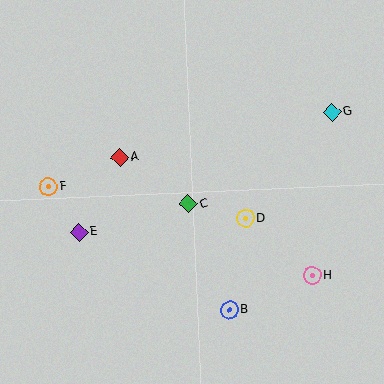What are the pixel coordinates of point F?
Point F is at (48, 187).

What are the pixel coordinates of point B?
Point B is at (230, 310).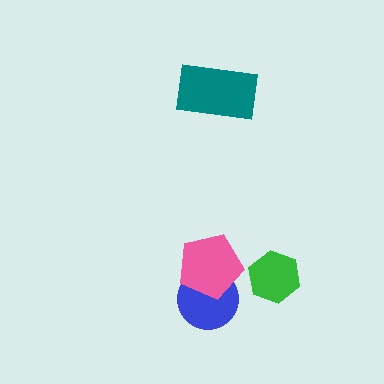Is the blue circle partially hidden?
Yes, it is partially covered by another shape.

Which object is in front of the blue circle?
The pink pentagon is in front of the blue circle.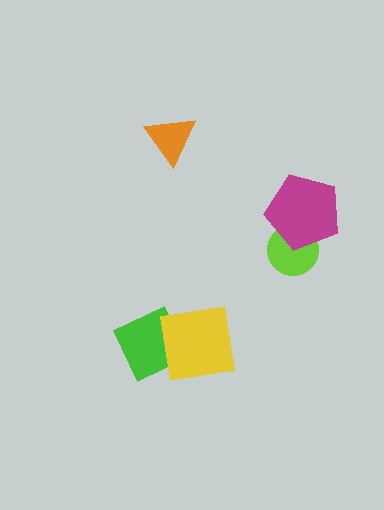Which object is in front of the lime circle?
The magenta pentagon is in front of the lime circle.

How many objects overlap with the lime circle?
1 object overlaps with the lime circle.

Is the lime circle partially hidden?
Yes, it is partially covered by another shape.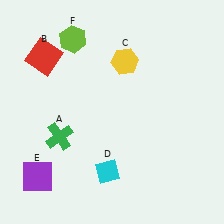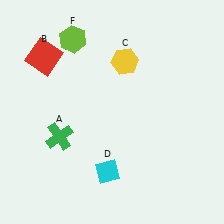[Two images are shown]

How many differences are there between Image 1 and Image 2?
There is 1 difference between the two images.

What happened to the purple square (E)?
The purple square (E) was removed in Image 2. It was in the bottom-left area of Image 1.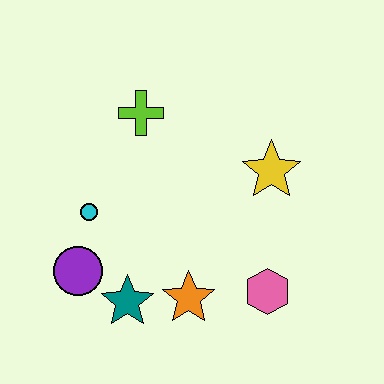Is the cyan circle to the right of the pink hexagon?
No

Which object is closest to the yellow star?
The pink hexagon is closest to the yellow star.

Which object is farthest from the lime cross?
The pink hexagon is farthest from the lime cross.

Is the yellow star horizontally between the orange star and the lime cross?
No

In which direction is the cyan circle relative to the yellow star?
The cyan circle is to the left of the yellow star.